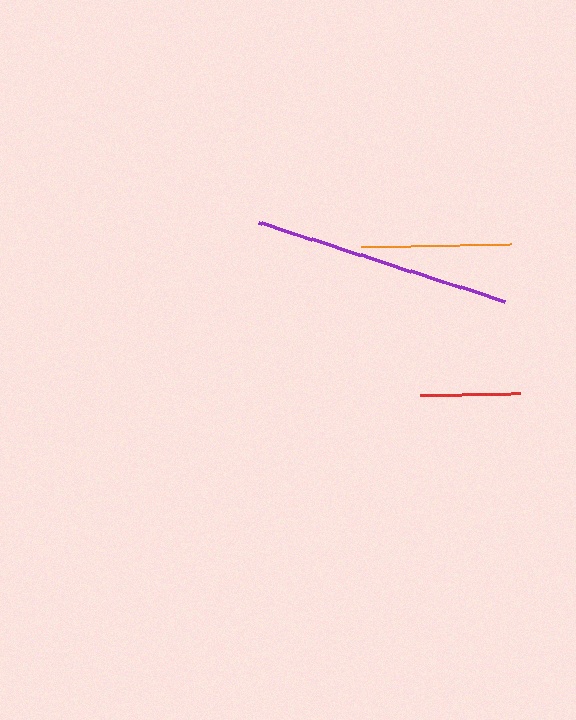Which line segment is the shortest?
The red line is the shortest at approximately 101 pixels.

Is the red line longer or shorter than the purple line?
The purple line is longer than the red line.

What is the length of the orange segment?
The orange segment is approximately 150 pixels long.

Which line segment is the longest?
The purple line is the longest at approximately 258 pixels.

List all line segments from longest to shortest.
From longest to shortest: purple, orange, red.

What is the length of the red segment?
The red segment is approximately 101 pixels long.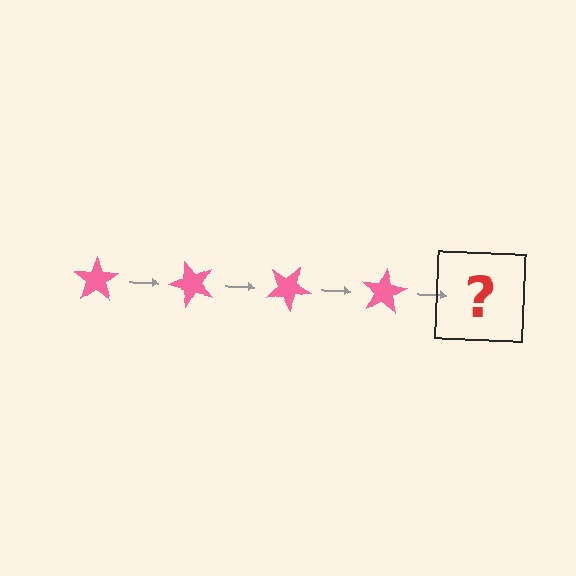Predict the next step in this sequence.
The next step is a pink star rotated 200 degrees.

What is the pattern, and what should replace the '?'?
The pattern is that the star rotates 50 degrees each step. The '?' should be a pink star rotated 200 degrees.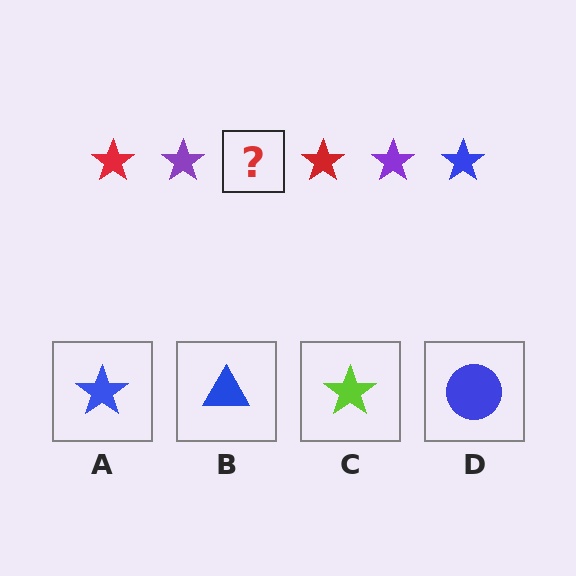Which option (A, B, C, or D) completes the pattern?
A.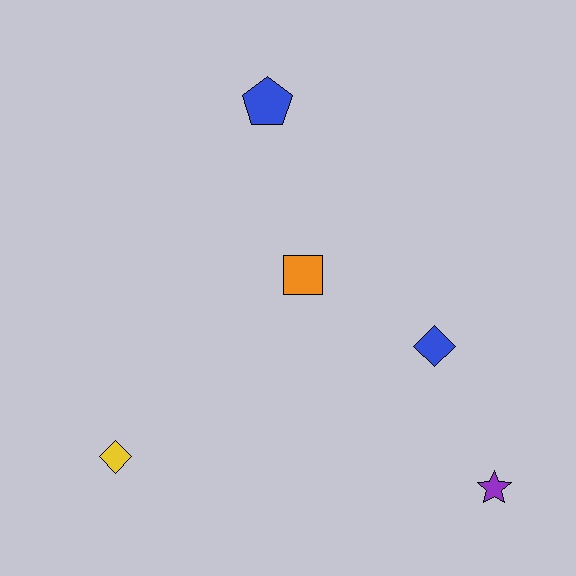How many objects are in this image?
There are 5 objects.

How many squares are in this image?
There is 1 square.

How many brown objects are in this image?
There are no brown objects.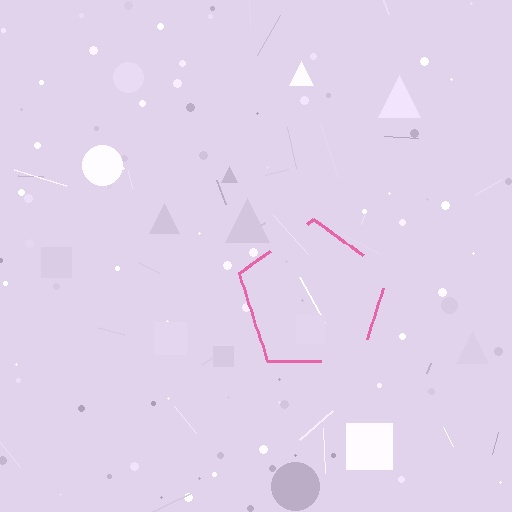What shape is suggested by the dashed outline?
The dashed outline suggests a pentagon.